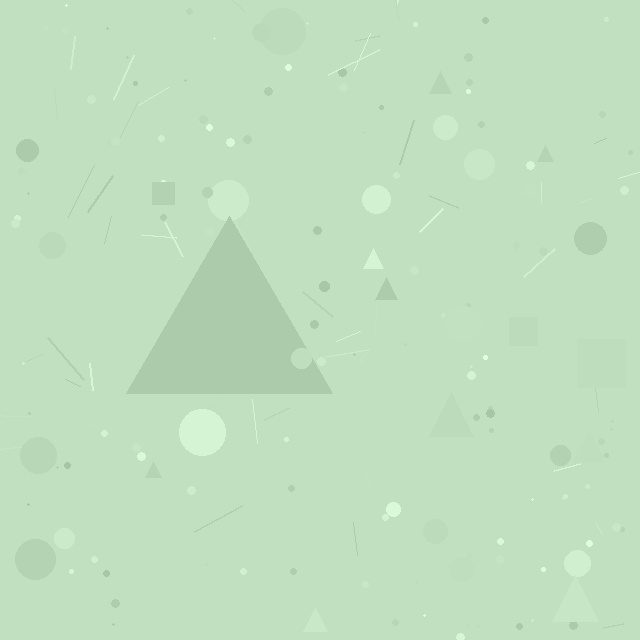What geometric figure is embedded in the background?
A triangle is embedded in the background.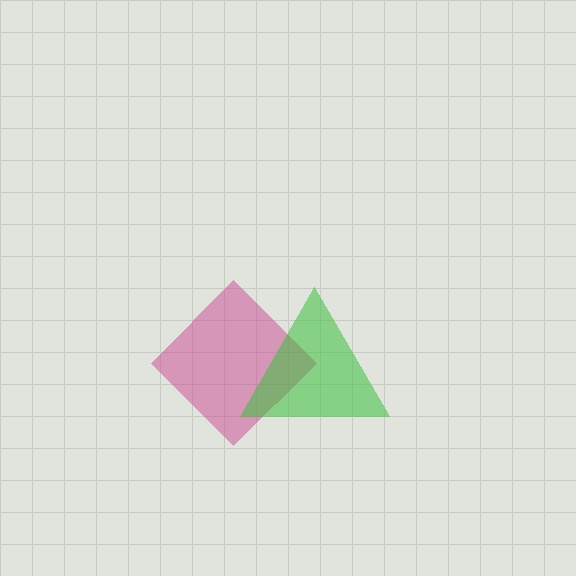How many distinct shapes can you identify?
There are 2 distinct shapes: a magenta diamond, a green triangle.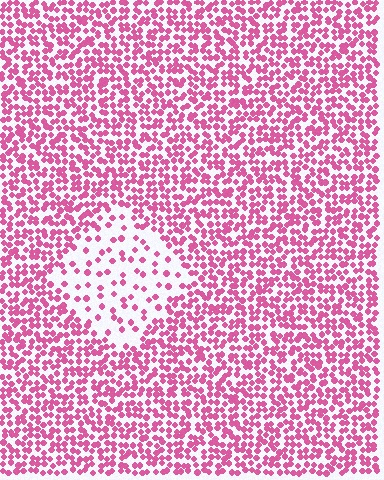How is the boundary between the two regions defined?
The boundary is defined by a change in element density (approximately 2.9x ratio). All elements are the same color, size, and shape.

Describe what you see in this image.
The image contains small pink elements arranged at two different densities. A diamond-shaped region is visible where the elements are less densely packed than the surrounding area.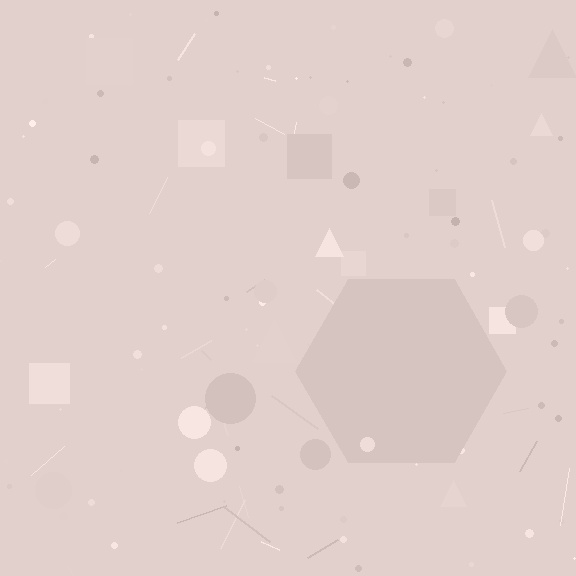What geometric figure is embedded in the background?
A hexagon is embedded in the background.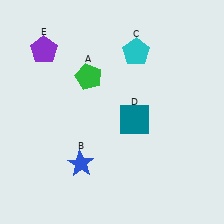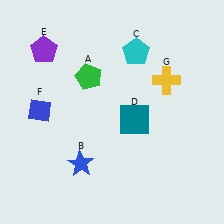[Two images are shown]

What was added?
A blue diamond (F), a yellow cross (G) were added in Image 2.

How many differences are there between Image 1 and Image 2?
There are 2 differences between the two images.